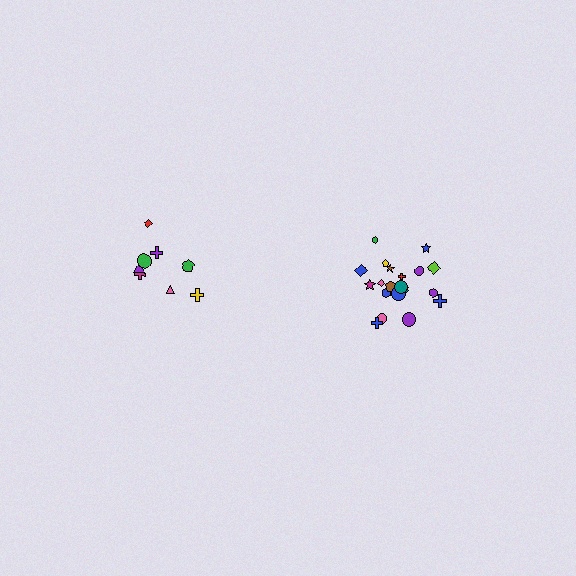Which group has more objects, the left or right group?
The right group.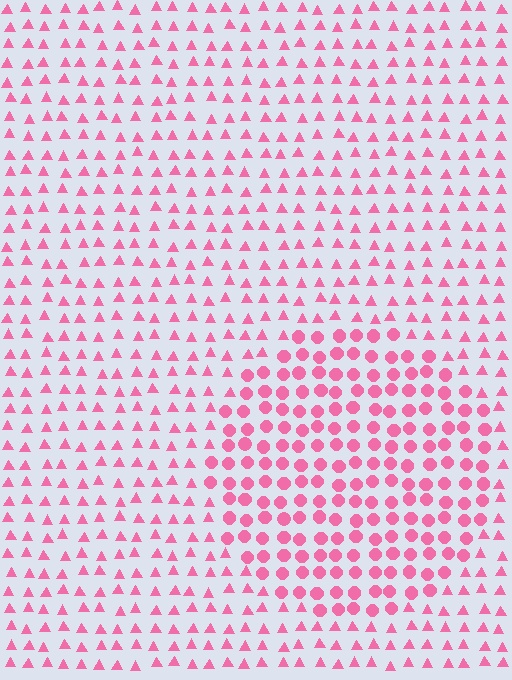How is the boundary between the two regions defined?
The boundary is defined by a change in element shape: circles inside vs. triangles outside. All elements share the same color and spacing.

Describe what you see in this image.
The image is filled with small pink elements arranged in a uniform grid. A circle-shaped region contains circles, while the surrounding area contains triangles. The boundary is defined purely by the change in element shape.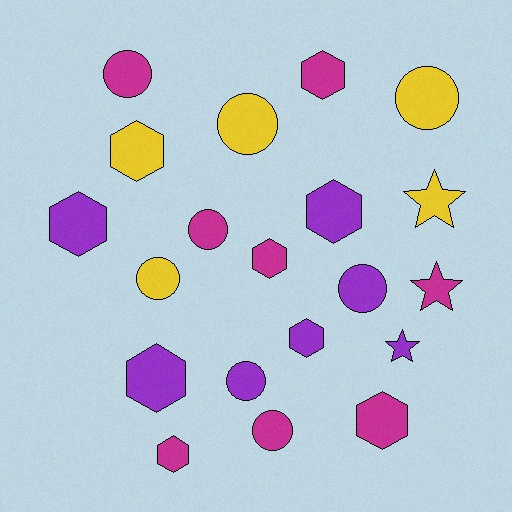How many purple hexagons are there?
There are 4 purple hexagons.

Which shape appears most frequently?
Hexagon, with 9 objects.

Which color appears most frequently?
Magenta, with 8 objects.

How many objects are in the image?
There are 20 objects.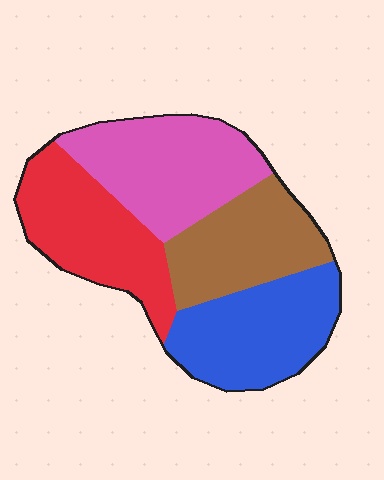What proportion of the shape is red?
Red takes up about one quarter (1/4) of the shape.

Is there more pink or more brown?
Pink.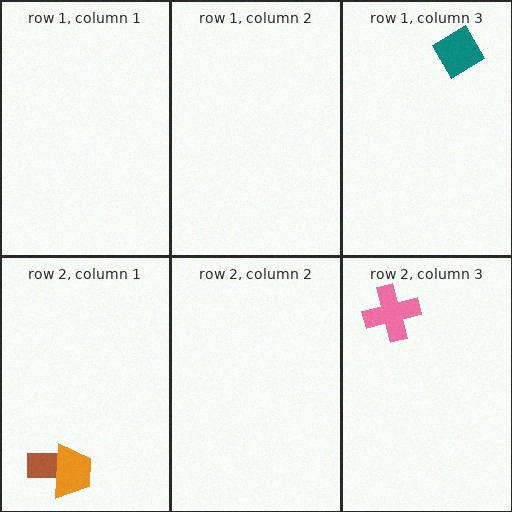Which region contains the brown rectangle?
The row 2, column 1 region.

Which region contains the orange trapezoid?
The row 2, column 1 region.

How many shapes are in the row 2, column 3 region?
1.